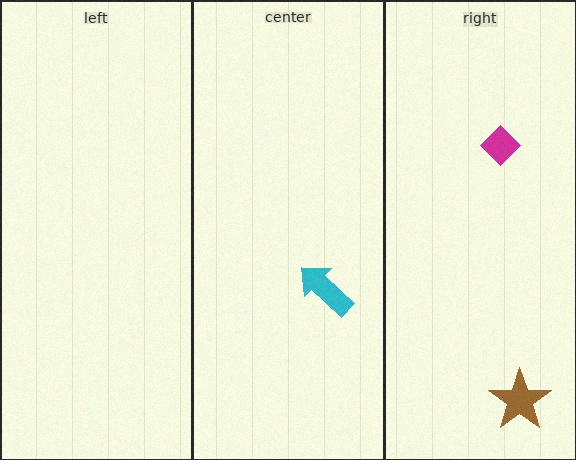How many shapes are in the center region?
1.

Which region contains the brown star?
The right region.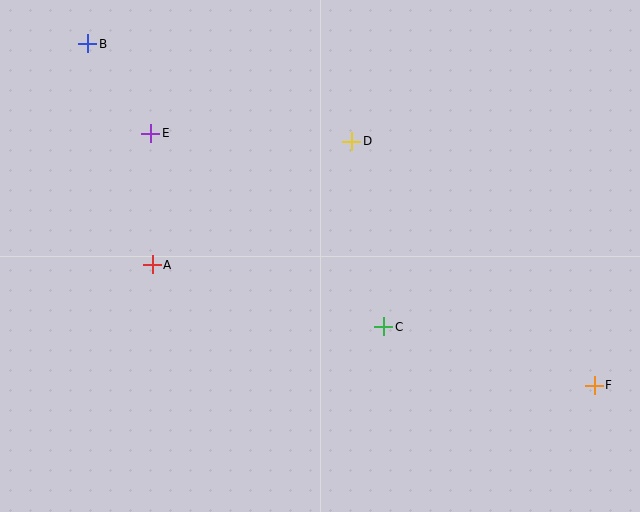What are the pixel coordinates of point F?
Point F is at (594, 385).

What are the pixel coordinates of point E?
Point E is at (151, 133).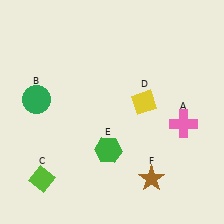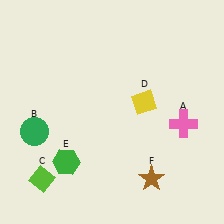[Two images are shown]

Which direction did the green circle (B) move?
The green circle (B) moved down.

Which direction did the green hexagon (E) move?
The green hexagon (E) moved left.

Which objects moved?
The objects that moved are: the green circle (B), the green hexagon (E).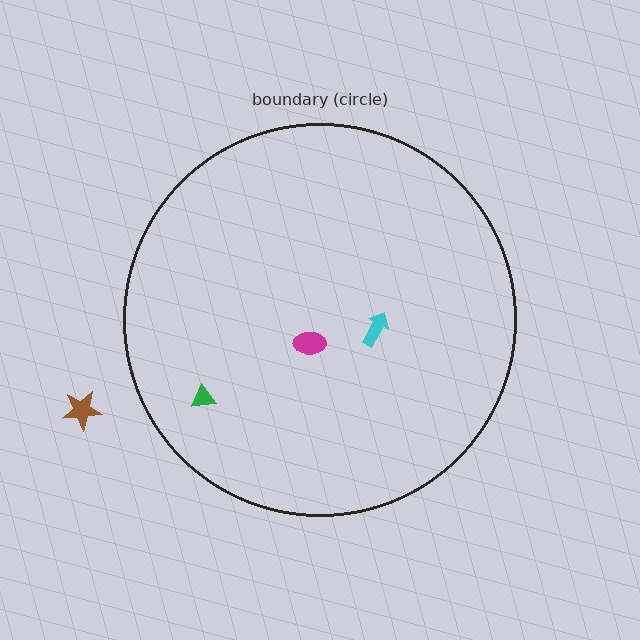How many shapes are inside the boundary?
3 inside, 1 outside.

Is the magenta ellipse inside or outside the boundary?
Inside.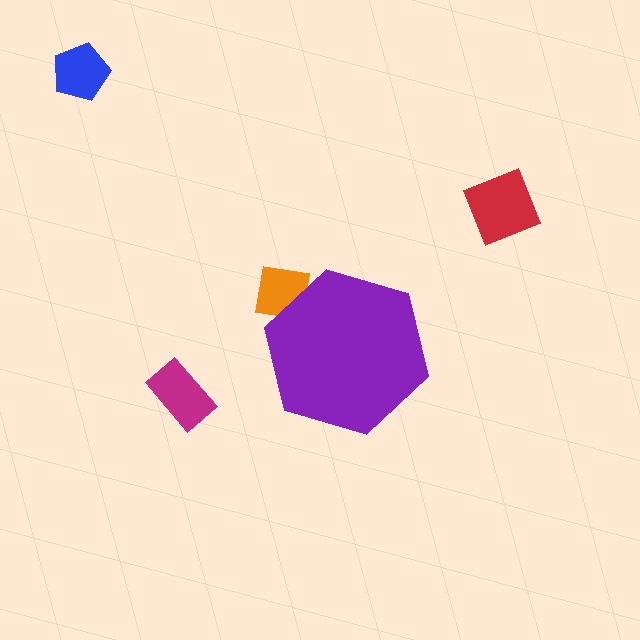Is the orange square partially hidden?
Yes, the orange square is partially hidden behind the purple hexagon.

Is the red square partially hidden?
No, the red square is fully visible.